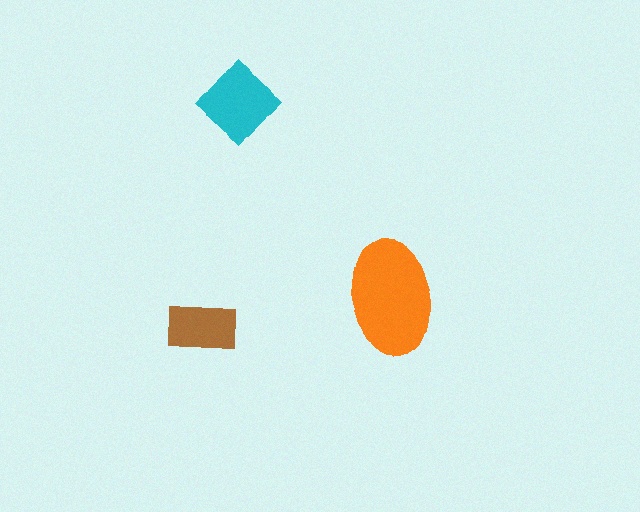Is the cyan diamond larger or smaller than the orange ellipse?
Smaller.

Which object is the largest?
The orange ellipse.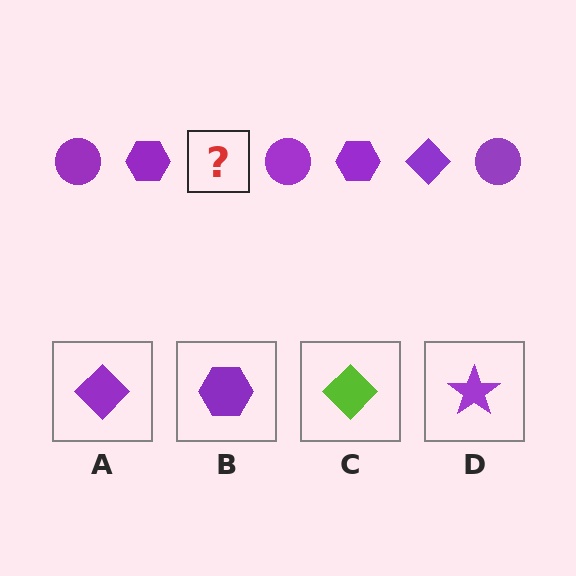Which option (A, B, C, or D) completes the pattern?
A.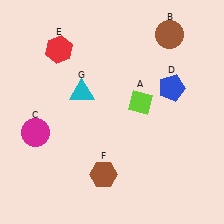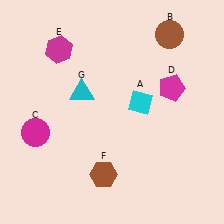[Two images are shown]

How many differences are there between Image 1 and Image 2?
There are 3 differences between the two images.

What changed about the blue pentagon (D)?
In Image 1, D is blue. In Image 2, it changed to magenta.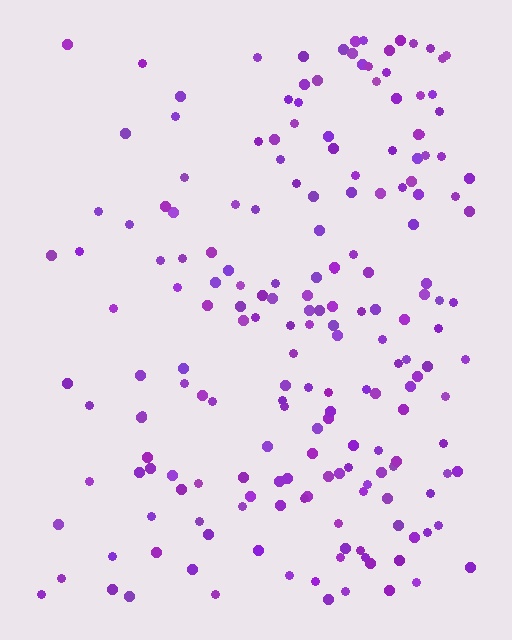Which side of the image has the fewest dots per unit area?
The left.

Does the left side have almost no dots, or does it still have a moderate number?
Still a moderate number, just noticeably fewer than the right.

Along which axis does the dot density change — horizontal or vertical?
Horizontal.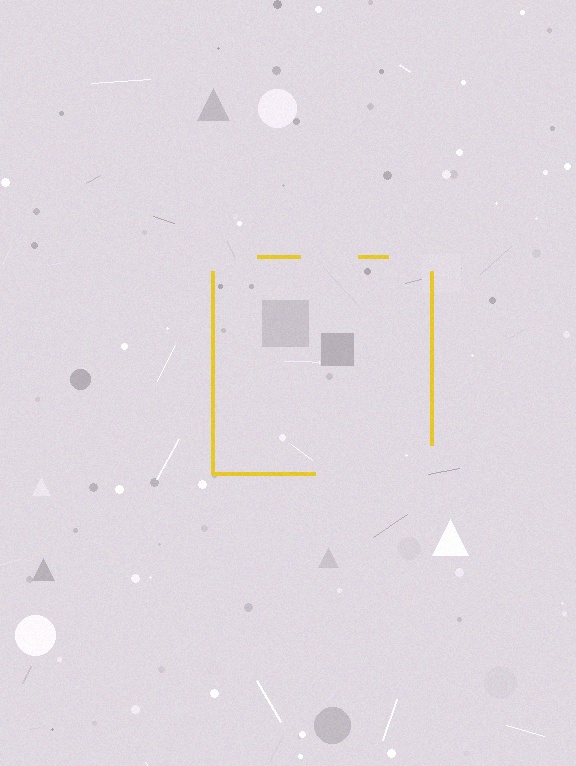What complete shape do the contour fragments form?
The contour fragments form a square.